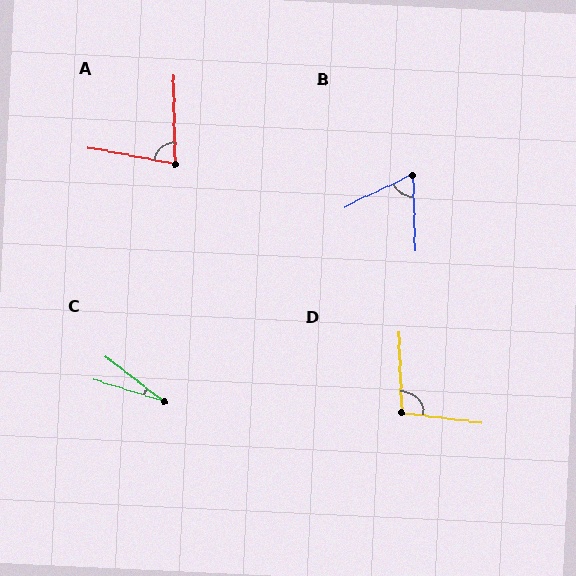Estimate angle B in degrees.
Approximately 65 degrees.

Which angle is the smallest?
C, at approximately 20 degrees.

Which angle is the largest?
D, at approximately 99 degrees.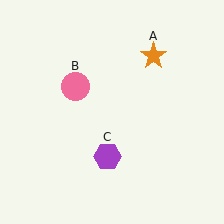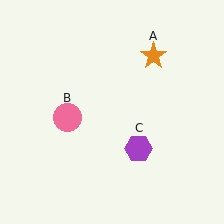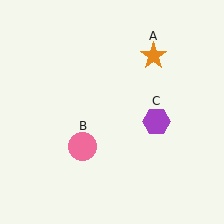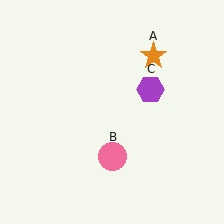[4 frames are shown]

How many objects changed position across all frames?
2 objects changed position: pink circle (object B), purple hexagon (object C).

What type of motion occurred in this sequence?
The pink circle (object B), purple hexagon (object C) rotated counterclockwise around the center of the scene.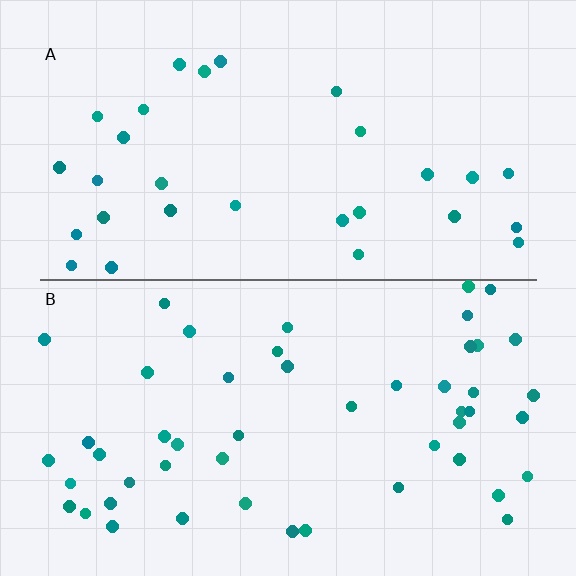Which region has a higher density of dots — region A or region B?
B (the bottom).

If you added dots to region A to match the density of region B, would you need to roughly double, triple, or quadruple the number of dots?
Approximately double.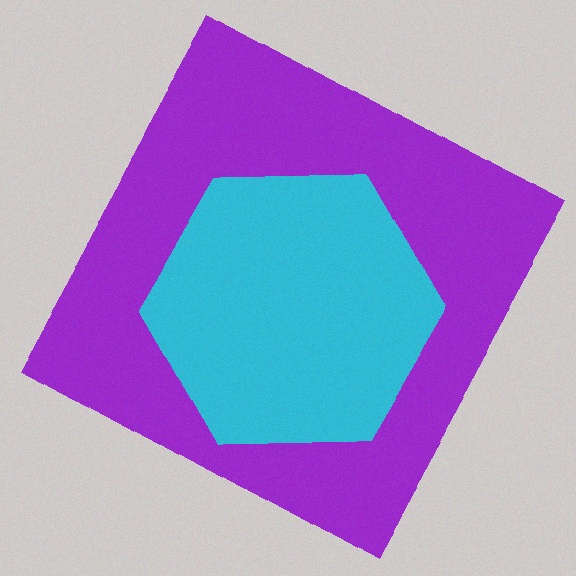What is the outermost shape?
The purple square.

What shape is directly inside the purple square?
The cyan hexagon.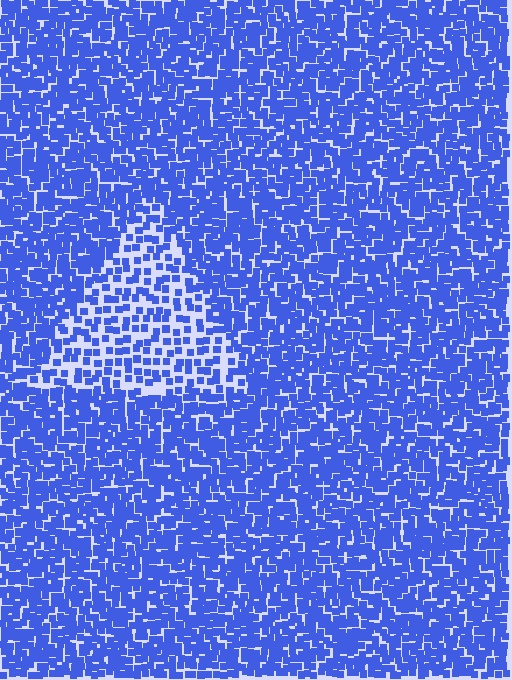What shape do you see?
I see a triangle.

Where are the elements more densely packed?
The elements are more densely packed outside the triangle boundary.